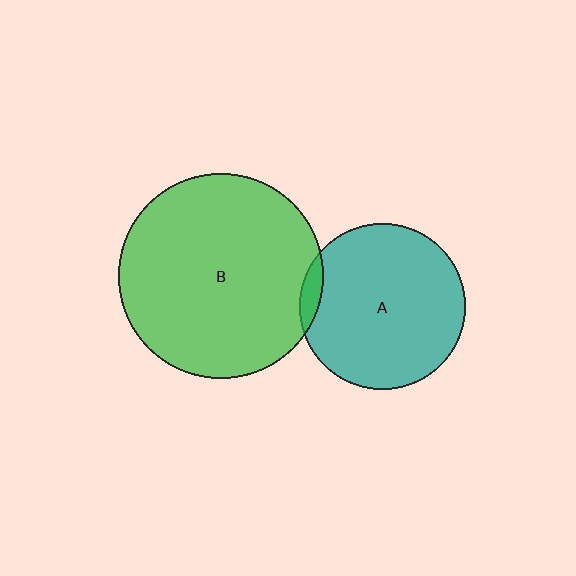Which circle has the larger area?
Circle B (green).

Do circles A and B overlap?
Yes.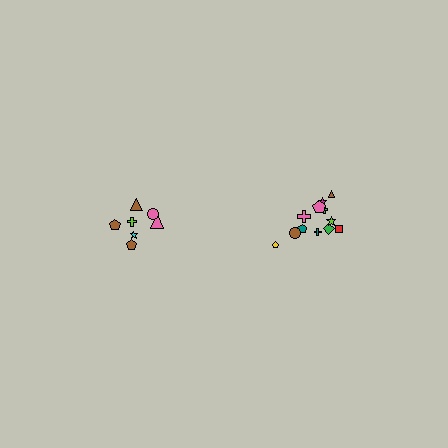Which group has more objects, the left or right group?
The right group.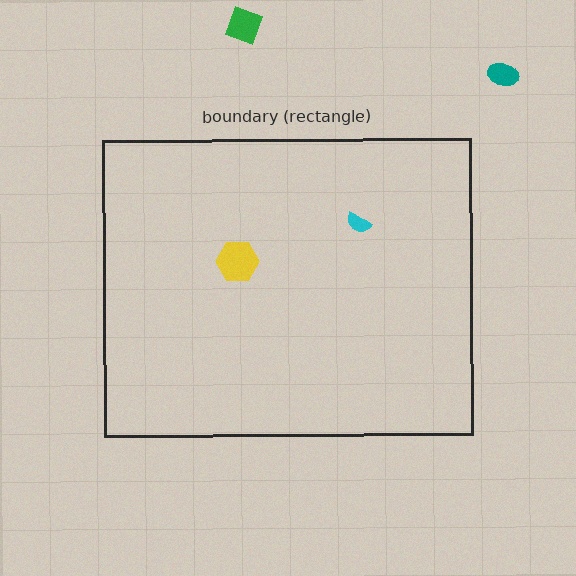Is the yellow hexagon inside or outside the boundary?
Inside.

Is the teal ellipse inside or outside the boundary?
Outside.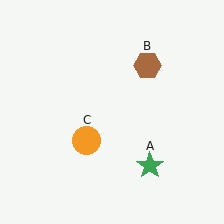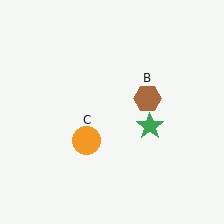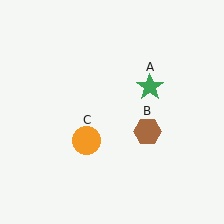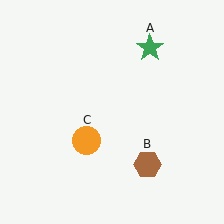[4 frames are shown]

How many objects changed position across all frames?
2 objects changed position: green star (object A), brown hexagon (object B).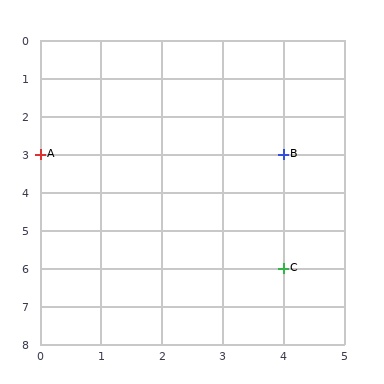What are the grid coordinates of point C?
Point C is at grid coordinates (4, 6).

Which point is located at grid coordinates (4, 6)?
Point C is at (4, 6).